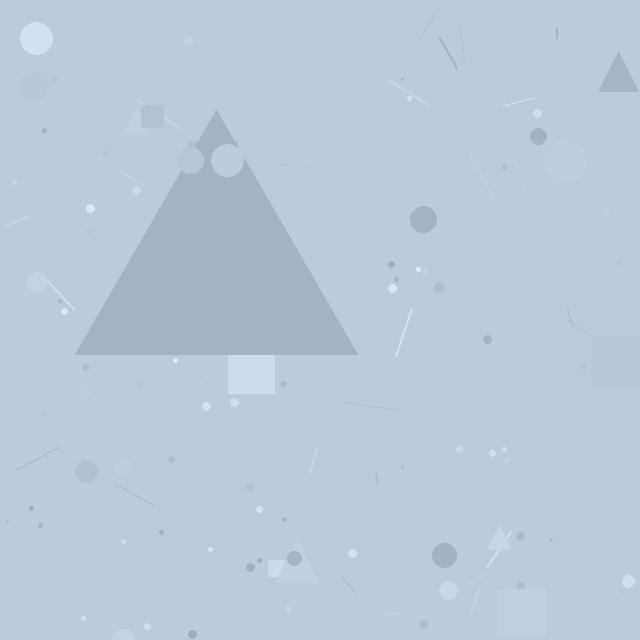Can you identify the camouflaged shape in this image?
The camouflaged shape is a triangle.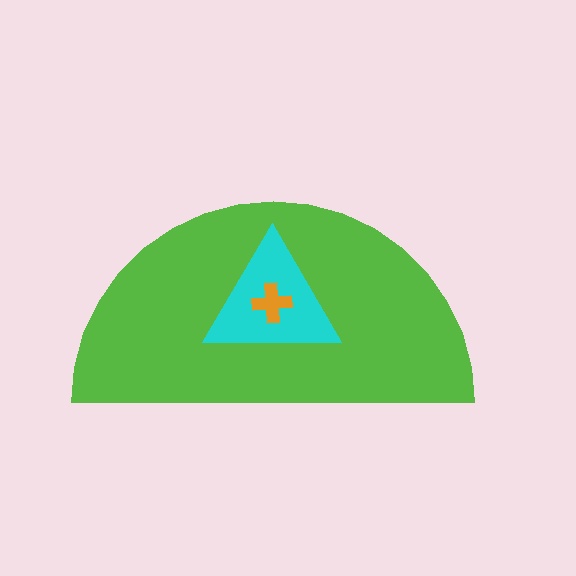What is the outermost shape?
The lime semicircle.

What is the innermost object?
The orange cross.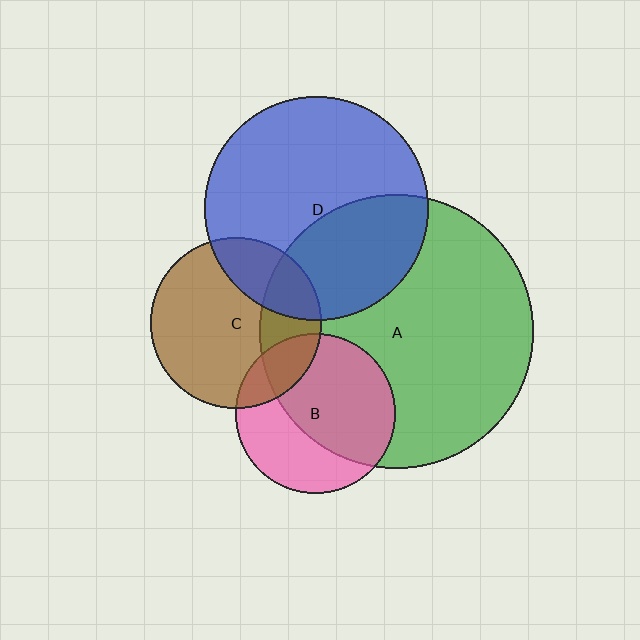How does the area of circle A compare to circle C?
Approximately 2.6 times.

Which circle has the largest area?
Circle A (green).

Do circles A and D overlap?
Yes.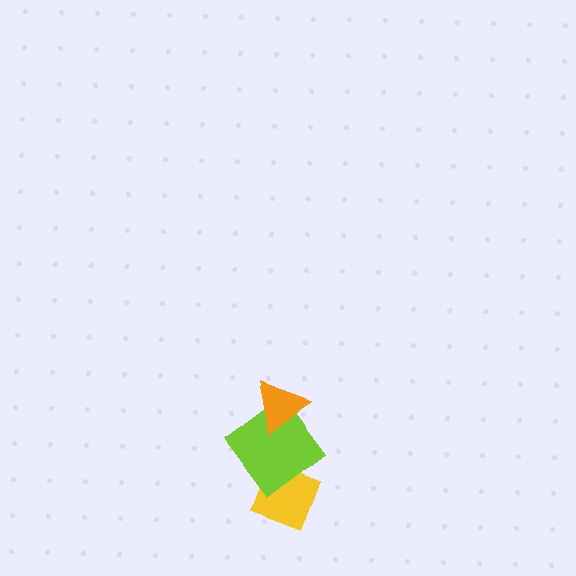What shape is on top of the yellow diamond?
The lime diamond is on top of the yellow diamond.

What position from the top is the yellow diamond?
The yellow diamond is 3rd from the top.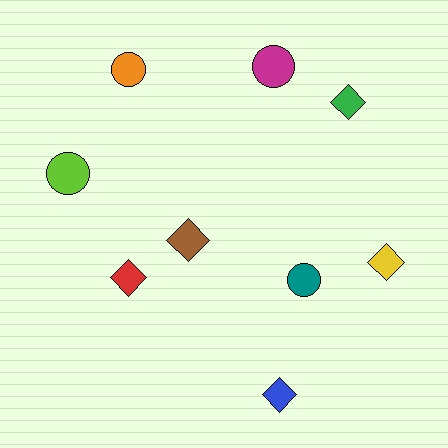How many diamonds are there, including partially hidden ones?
There are 5 diamonds.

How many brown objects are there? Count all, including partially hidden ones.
There is 1 brown object.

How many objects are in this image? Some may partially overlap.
There are 9 objects.